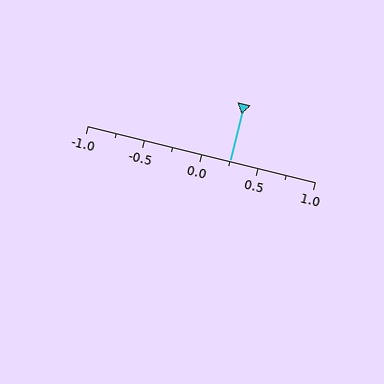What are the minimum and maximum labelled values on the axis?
The axis runs from -1.0 to 1.0.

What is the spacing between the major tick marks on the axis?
The major ticks are spaced 0.5 apart.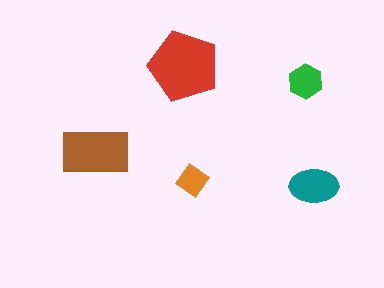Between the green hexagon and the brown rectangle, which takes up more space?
The brown rectangle.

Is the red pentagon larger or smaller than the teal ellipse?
Larger.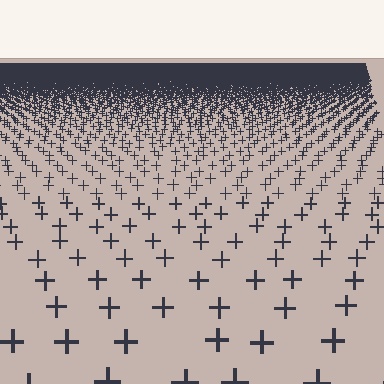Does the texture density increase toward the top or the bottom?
Density increases toward the top.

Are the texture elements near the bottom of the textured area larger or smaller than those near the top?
Larger. Near the bottom, elements are closer to the viewer and appear at a bigger on-screen size.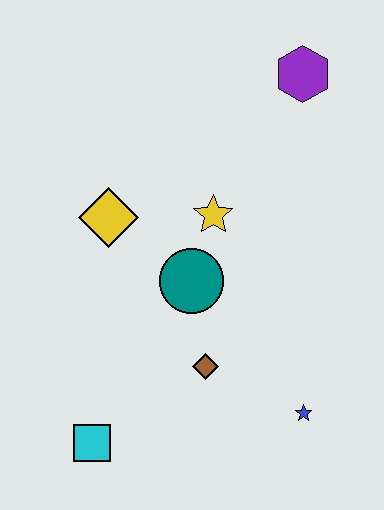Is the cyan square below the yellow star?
Yes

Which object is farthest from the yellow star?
The cyan square is farthest from the yellow star.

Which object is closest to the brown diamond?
The teal circle is closest to the brown diamond.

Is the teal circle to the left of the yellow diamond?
No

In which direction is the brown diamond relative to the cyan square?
The brown diamond is to the right of the cyan square.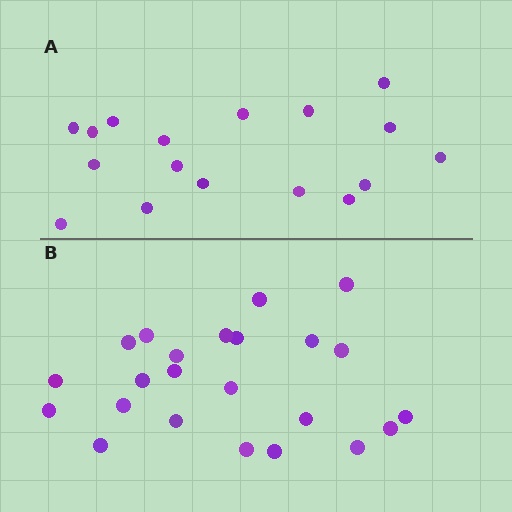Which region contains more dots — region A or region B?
Region B (the bottom region) has more dots.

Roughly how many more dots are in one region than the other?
Region B has about 6 more dots than region A.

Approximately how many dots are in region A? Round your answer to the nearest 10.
About 20 dots. (The exact count is 17, which rounds to 20.)